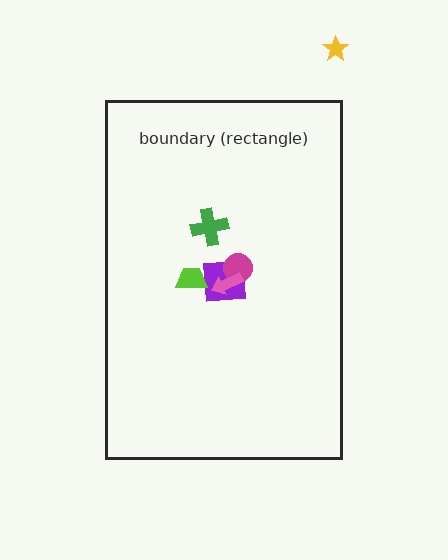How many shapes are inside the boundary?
5 inside, 1 outside.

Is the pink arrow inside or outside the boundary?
Inside.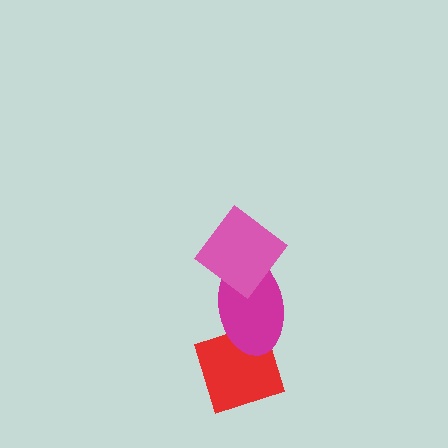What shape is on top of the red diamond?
The magenta ellipse is on top of the red diamond.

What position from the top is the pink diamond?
The pink diamond is 1st from the top.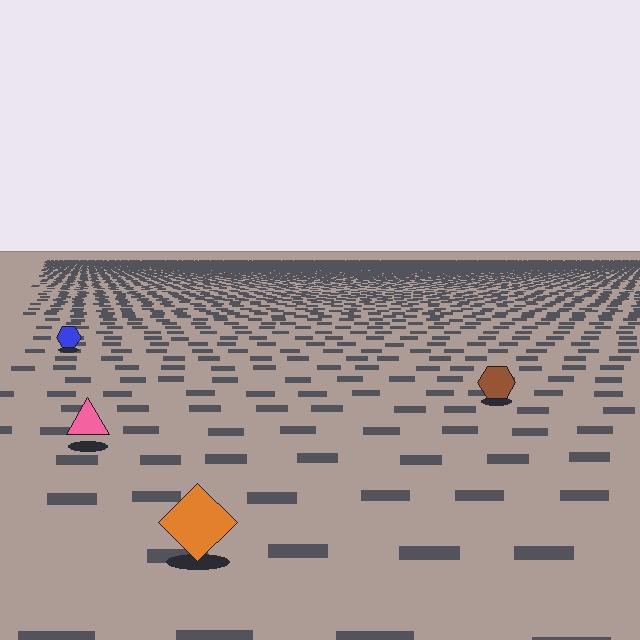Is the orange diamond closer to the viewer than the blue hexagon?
Yes. The orange diamond is closer — you can tell from the texture gradient: the ground texture is coarser near it.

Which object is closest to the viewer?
The orange diamond is closest. The texture marks near it are larger and more spread out.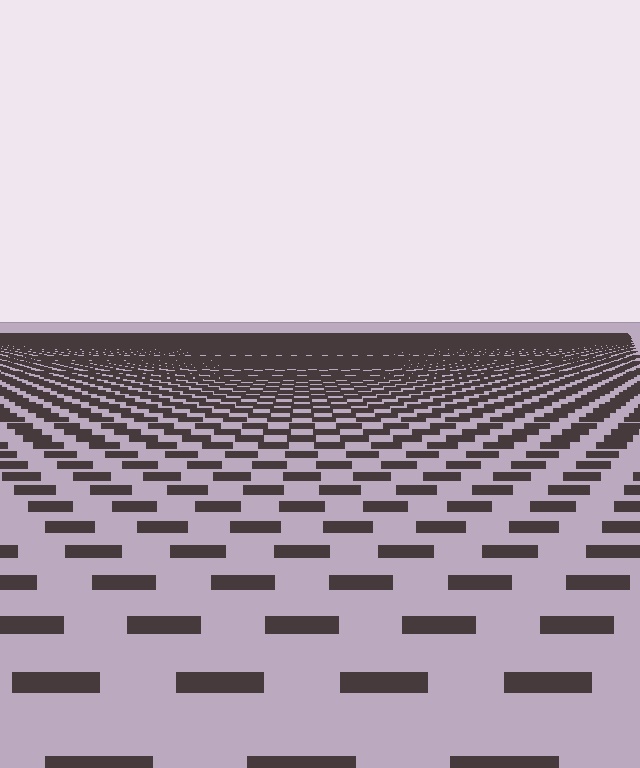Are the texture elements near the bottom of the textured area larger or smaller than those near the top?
Larger. Near the bottom, elements are closer to the viewer and appear at a bigger on-screen size.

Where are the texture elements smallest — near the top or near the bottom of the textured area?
Near the top.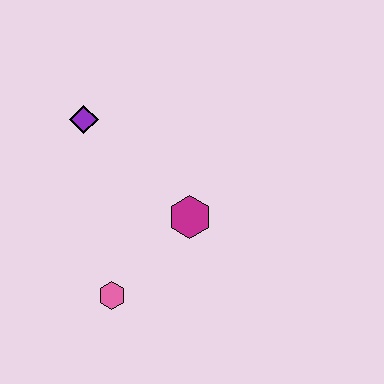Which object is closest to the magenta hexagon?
The pink hexagon is closest to the magenta hexagon.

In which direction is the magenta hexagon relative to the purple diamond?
The magenta hexagon is to the right of the purple diamond.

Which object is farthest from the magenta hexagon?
The purple diamond is farthest from the magenta hexagon.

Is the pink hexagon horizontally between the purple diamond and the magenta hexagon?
Yes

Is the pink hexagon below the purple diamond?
Yes